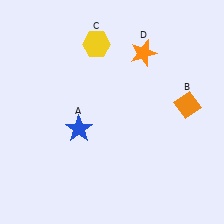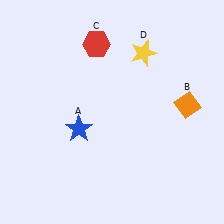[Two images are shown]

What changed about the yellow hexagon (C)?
In Image 1, C is yellow. In Image 2, it changed to red.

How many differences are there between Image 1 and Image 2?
There are 2 differences between the two images.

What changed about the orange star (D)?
In Image 1, D is orange. In Image 2, it changed to yellow.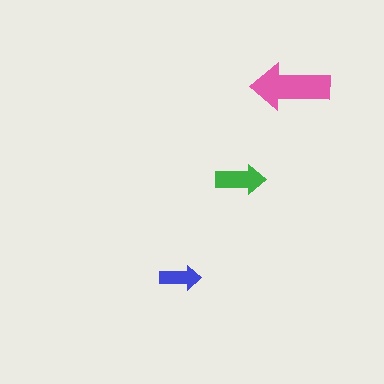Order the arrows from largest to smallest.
the pink one, the green one, the blue one.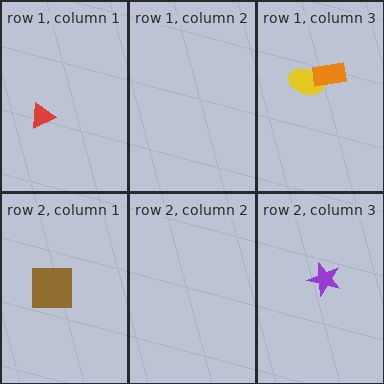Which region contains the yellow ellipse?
The row 1, column 3 region.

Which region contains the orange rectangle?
The row 1, column 3 region.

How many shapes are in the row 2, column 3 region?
1.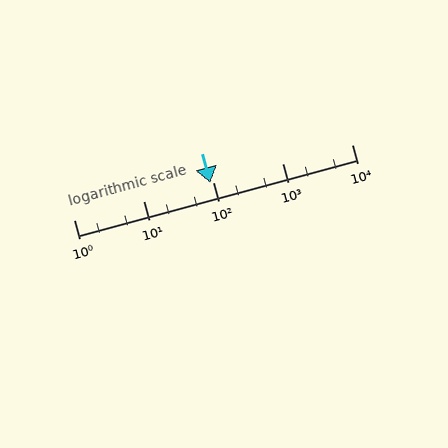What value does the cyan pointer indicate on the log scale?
The pointer indicates approximately 91.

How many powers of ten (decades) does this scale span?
The scale spans 4 decades, from 1 to 10000.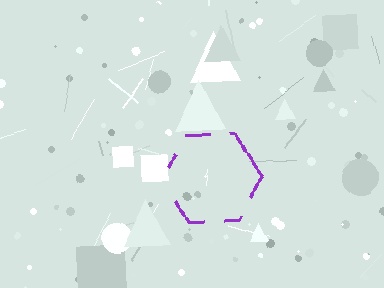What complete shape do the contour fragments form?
The contour fragments form a hexagon.